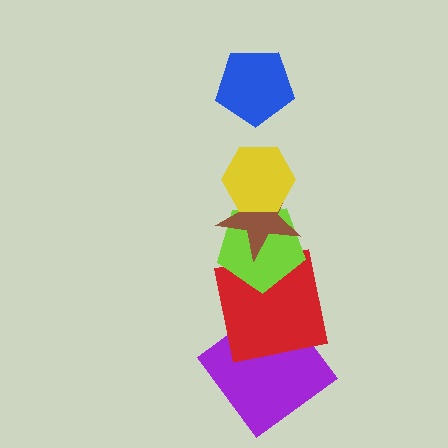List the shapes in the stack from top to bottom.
From top to bottom: the blue pentagon, the yellow hexagon, the brown star, the lime pentagon, the red square, the purple diamond.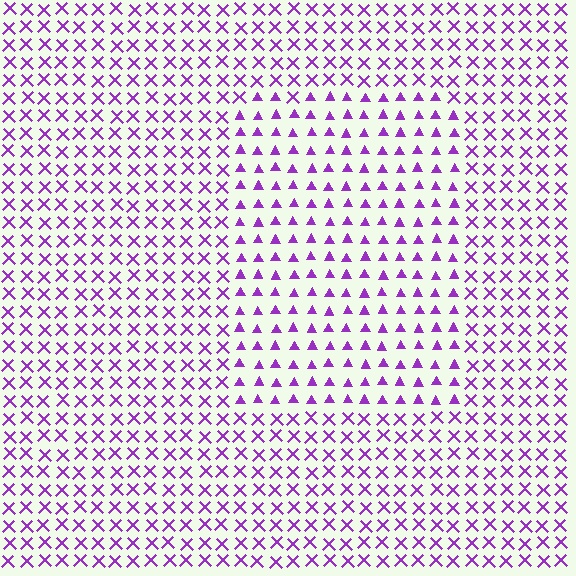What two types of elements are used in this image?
The image uses triangles inside the rectangle region and X marks outside it.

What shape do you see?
I see a rectangle.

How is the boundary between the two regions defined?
The boundary is defined by a change in element shape: triangles inside vs. X marks outside. All elements share the same color and spacing.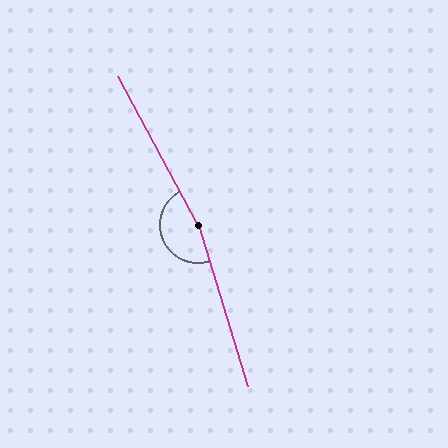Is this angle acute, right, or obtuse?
It is obtuse.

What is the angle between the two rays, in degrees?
Approximately 169 degrees.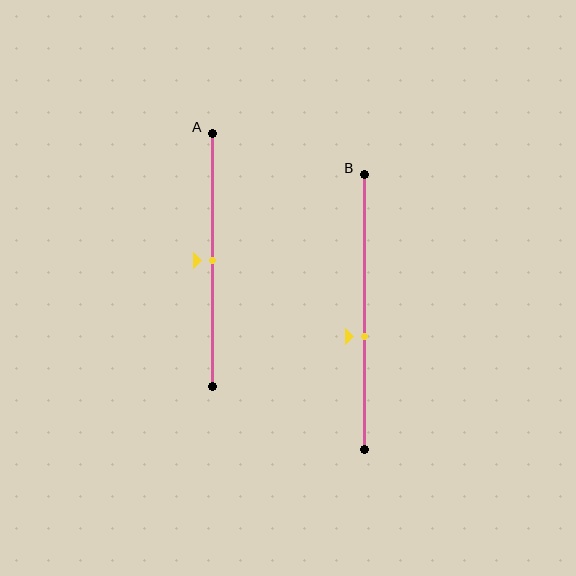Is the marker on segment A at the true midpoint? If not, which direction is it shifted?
Yes, the marker on segment A is at the true midpoint.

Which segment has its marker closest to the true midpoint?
Segment A has its marker closest to the true midpoint.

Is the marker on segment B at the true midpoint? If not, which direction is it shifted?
No, the marker on segment B is shifted downward by about 9% of the segment length.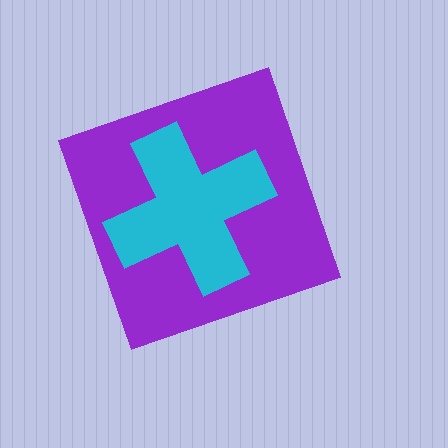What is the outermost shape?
The purple diamond.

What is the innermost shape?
The cyan cross.